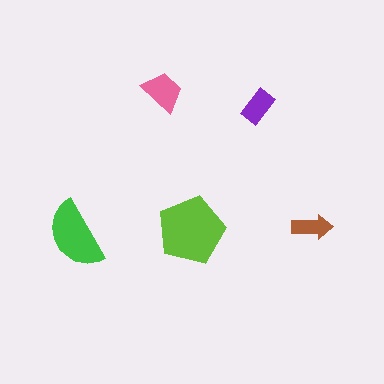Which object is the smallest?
The brown arrow.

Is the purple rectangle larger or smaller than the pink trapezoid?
Smaller.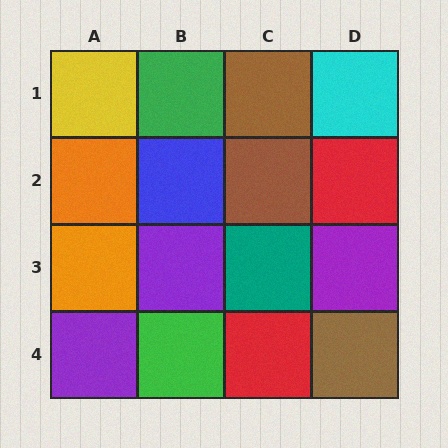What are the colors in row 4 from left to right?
Purple, green, red, brown.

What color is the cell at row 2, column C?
Brown.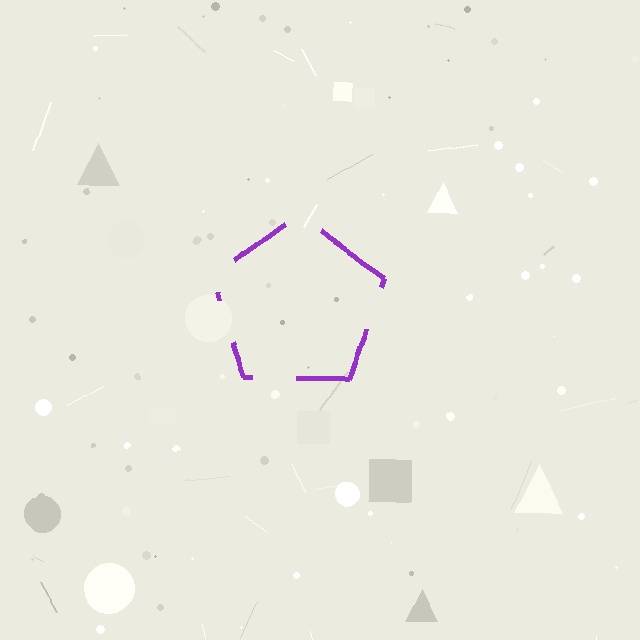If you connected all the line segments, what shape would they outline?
They would outline a pentagon.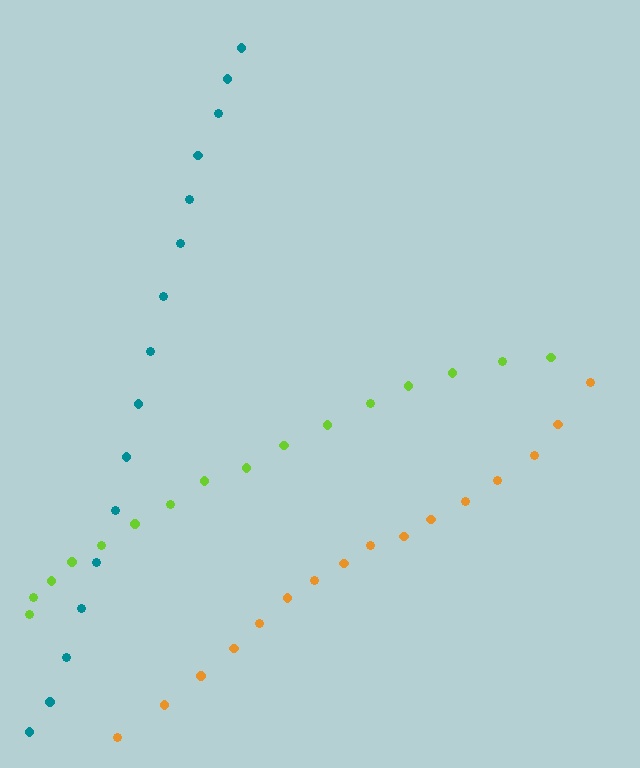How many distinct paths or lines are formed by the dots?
There are 3 distinct paths.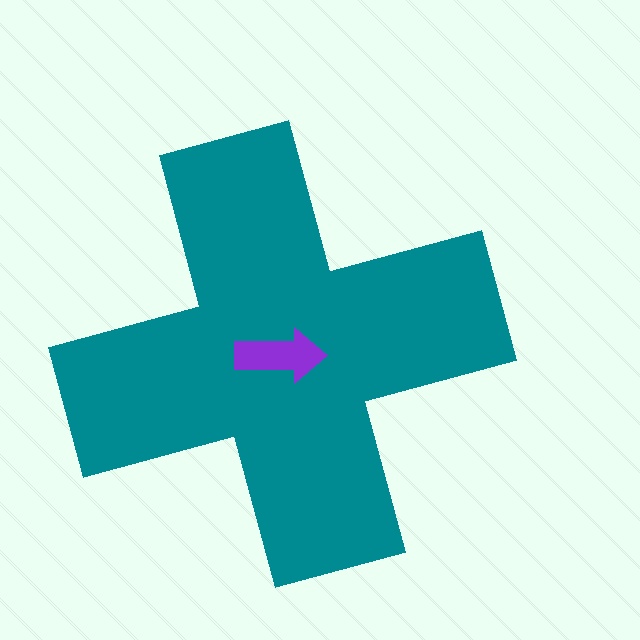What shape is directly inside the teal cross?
The purple arrow.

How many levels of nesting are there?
2.